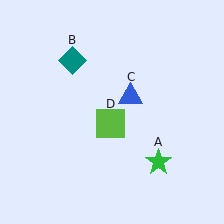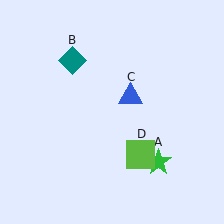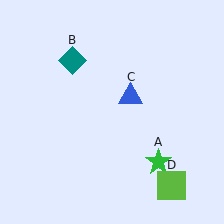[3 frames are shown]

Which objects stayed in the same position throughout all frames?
Green star (object A) and teal diamond (object B) and blue triangle (object C) remained stationary.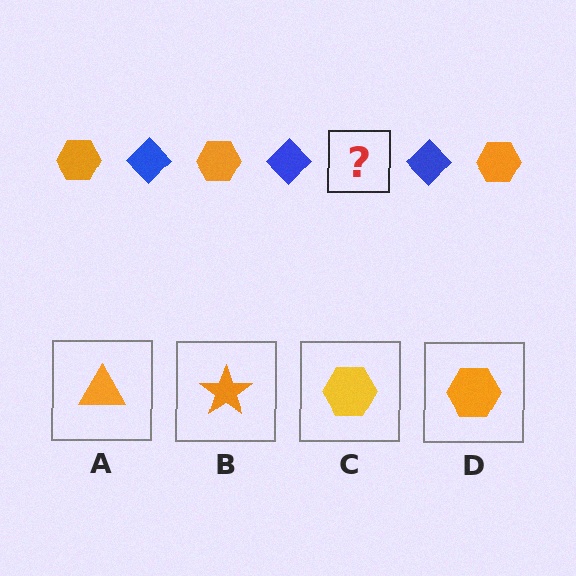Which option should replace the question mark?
Option D.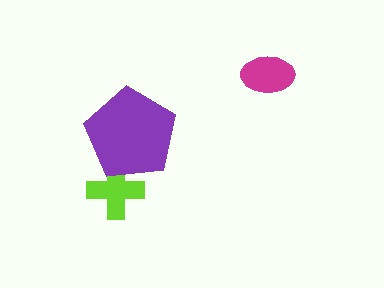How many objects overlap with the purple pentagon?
1 object overlaps with the purple pentagon.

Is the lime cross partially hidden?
Yes, it is partially covered by another shape.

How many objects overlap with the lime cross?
1 object overlaps with the lime cross.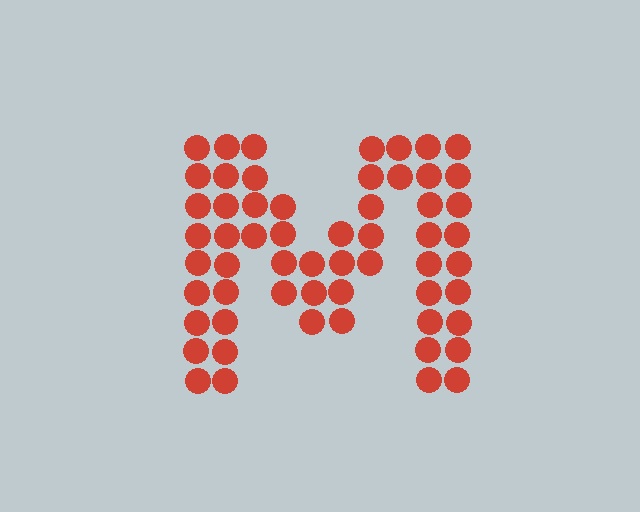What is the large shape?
The large shape is the letter M.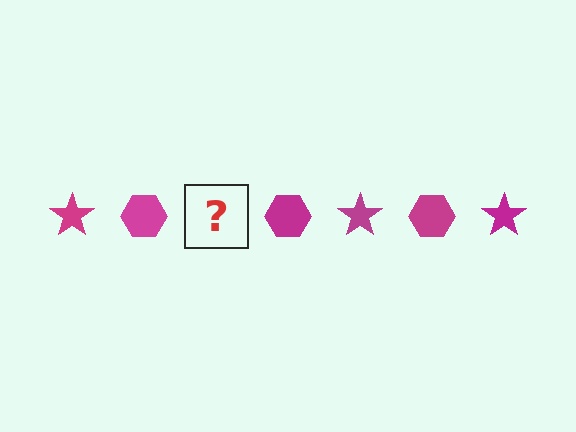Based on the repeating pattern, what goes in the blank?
The blank should be a magenta star.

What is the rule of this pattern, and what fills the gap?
The rule is that the pattern cycles through star, hexagon shapes in magenta. The gap should be filled with a magenta star.